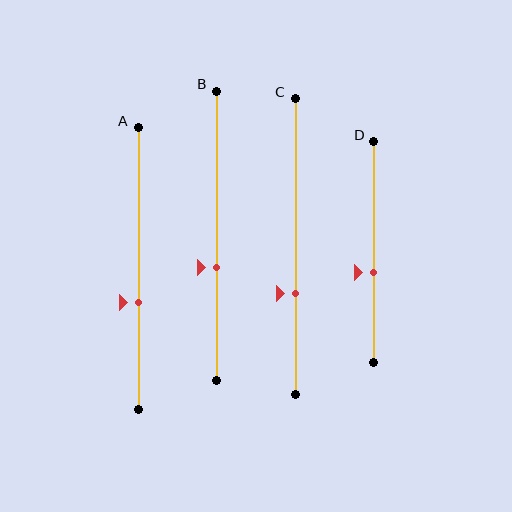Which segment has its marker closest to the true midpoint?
Segment D has its marker closest to the true midpoint.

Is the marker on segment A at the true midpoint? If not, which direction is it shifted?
No, the marker on segment A is shifted downward by about 12% of the segment length.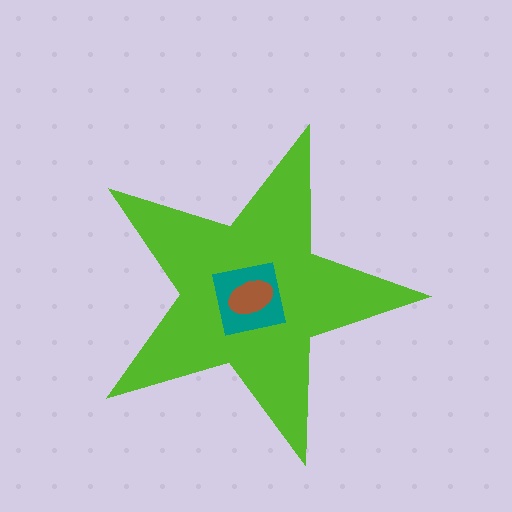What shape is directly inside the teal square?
The brown ellipse.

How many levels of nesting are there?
3.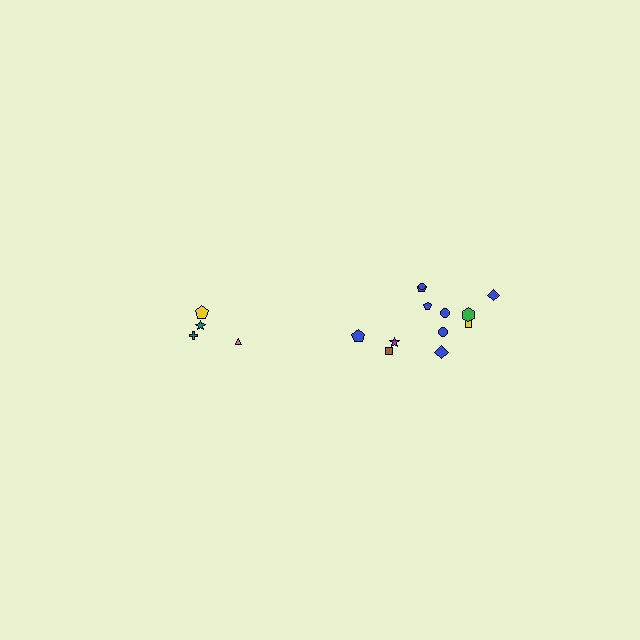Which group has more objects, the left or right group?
The right group.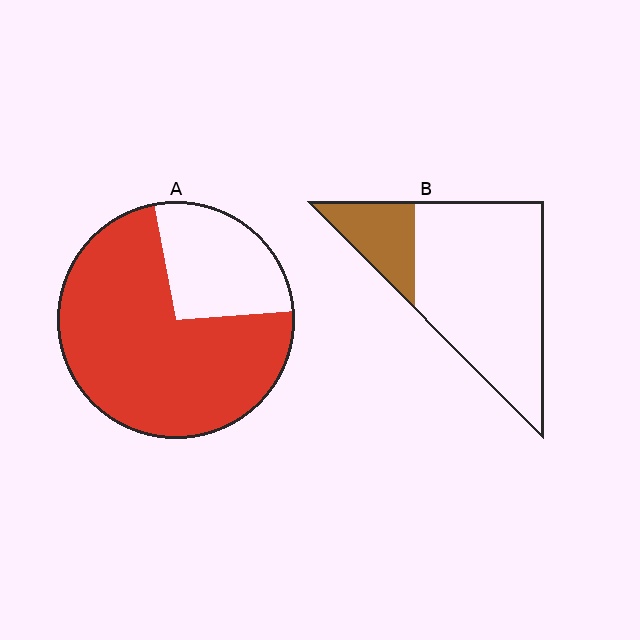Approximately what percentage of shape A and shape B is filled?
A is approximately 75% and B is approximately 20%.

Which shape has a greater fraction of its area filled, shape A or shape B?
Shape A.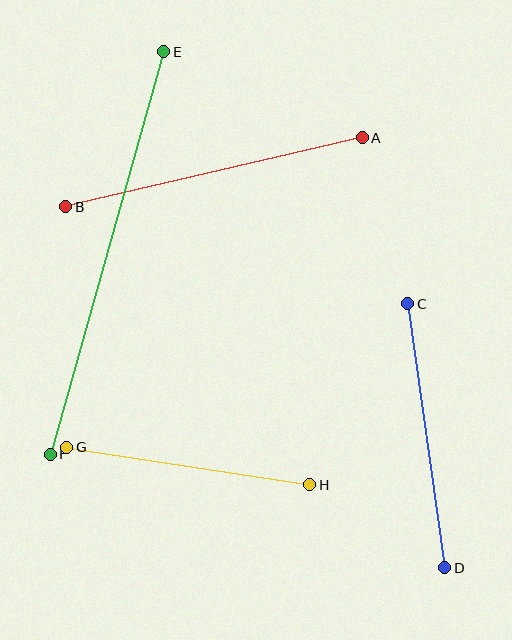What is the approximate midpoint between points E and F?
The midpoint is at approximately (107, 253) pixels.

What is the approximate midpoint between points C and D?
The midpoint is at approximately (426, 436) pixels.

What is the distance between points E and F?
The distance is approximately 418 pixels.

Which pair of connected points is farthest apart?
Points E and F are farthest apart.